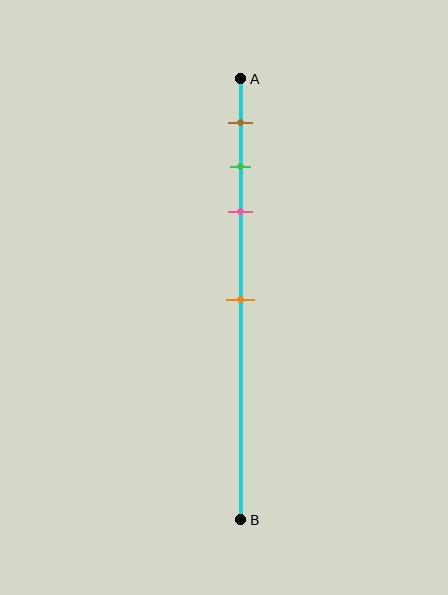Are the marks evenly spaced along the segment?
No, the marks are not evenly spaced.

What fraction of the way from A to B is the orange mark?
The orange mark is approximately 50% (0.5) of the way from A to B.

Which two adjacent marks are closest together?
The green and pink marks are the closest adjacent pair.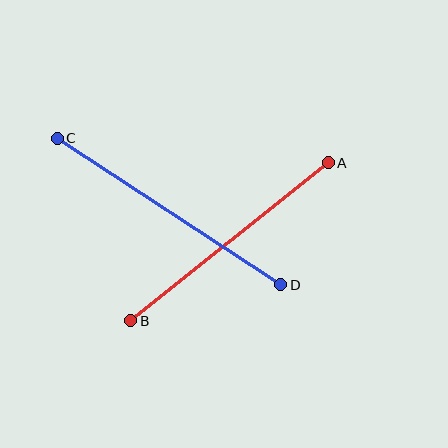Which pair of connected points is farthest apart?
Points C and D are farthest apart.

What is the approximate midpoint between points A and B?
The midpoint is at approximately (229, 242) pixels.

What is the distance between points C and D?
The distance is approximately 267 pixels.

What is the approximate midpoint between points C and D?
The midpoint is at approximately (169, 211) pixels.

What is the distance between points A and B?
The distance is approximately 253 pixels.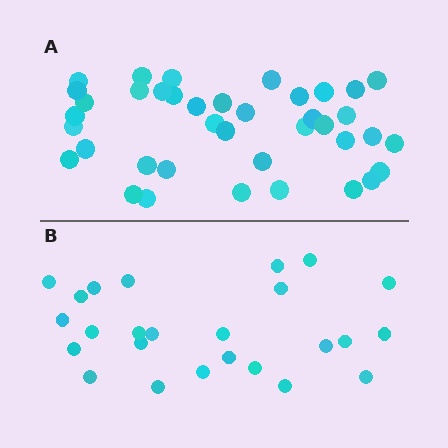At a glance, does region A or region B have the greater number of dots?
Region A (the top region) has more dots.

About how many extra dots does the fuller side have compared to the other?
Region A has approximately 15 more dots than region B.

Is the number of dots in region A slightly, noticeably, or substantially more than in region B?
Region A has substantially more. The ratio is roughly 1.6 to 1.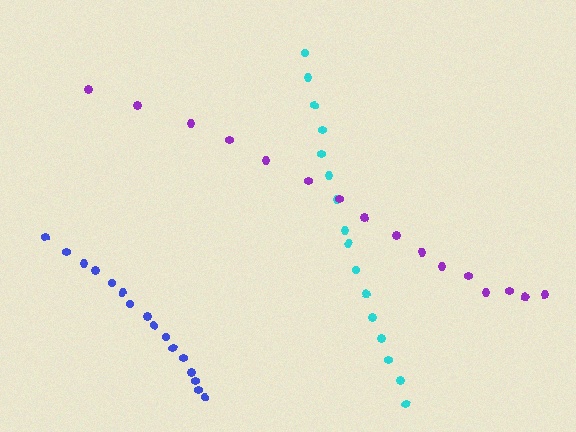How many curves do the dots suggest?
There are 3 distinct paths.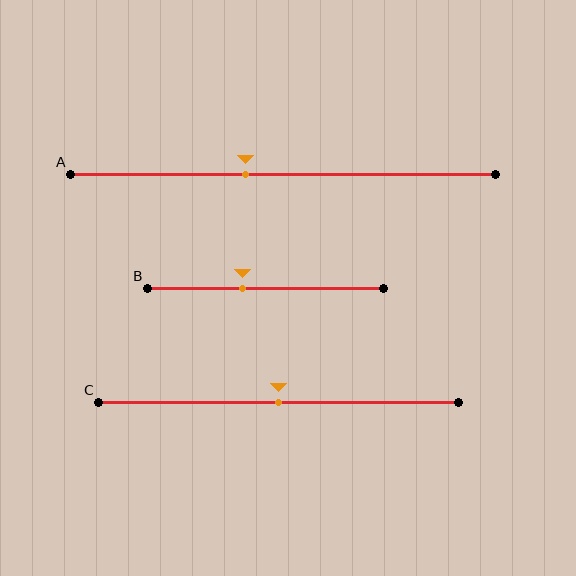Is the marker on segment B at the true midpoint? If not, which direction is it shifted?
No, the marker on segment B is shifted to the left by about 10% of the segment length.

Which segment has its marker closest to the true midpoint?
Segment C has its marker closest to the true midpoint.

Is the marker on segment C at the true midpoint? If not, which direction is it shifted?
Yes, the marker on segment C is at the true midpoint.